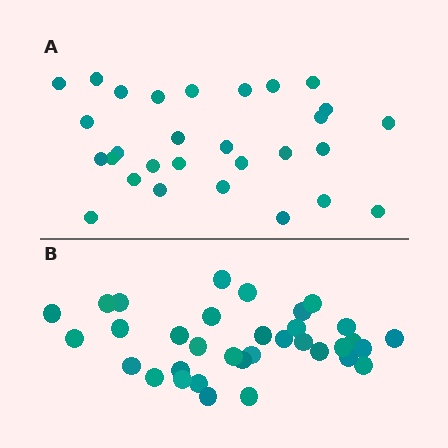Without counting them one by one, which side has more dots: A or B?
Region B (the bottom region) has more dots.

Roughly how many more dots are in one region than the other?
Region B has about 5 more dots than region A.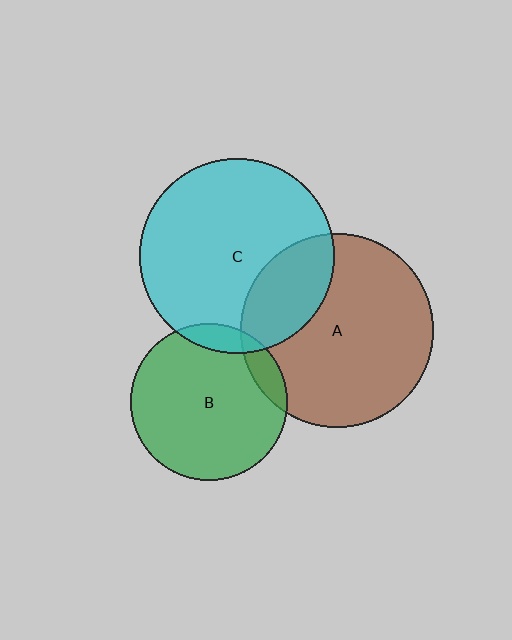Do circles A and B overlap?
Yes.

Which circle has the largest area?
Circle C (cyan).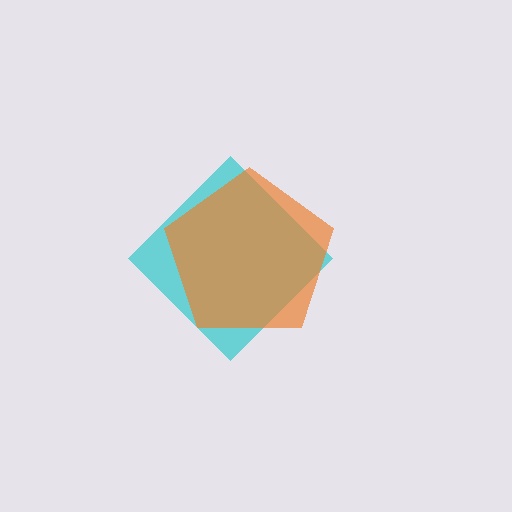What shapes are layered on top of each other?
The layered shapes are: a cyan diamond, an orange pentagon.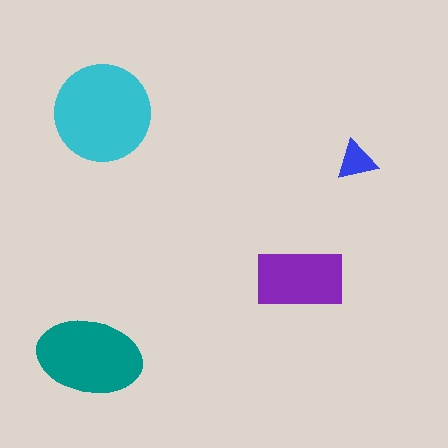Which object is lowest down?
The teal ellipse is bottommost.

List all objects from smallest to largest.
The blue triangle, the purple rectangle, the teal ellipse, the cyan circle.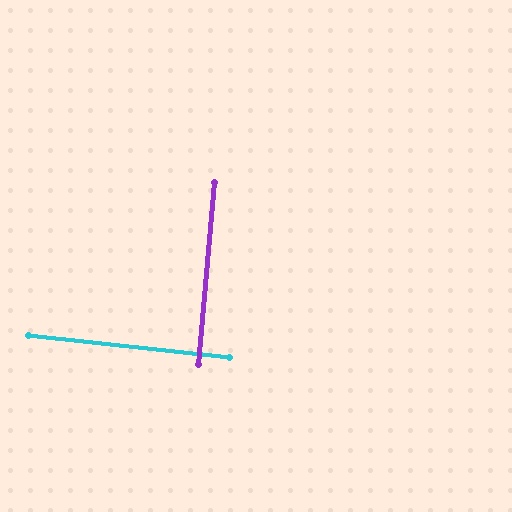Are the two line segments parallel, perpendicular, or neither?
Perpendicular — they meet at approximately 89°.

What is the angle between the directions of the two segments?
Approximately 89 degrees.